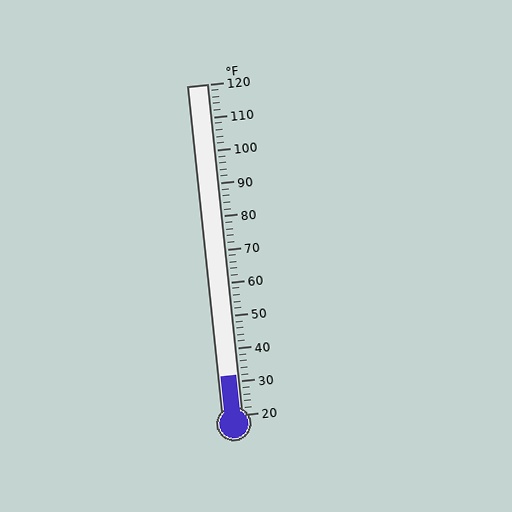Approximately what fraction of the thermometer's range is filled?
The thermometer is filled to approximately 10% of its range.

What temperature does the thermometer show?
The thermometer shows approximately 32°F.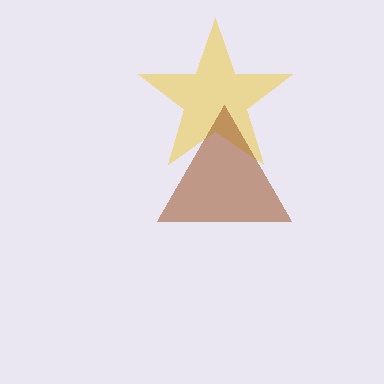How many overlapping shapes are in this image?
There are 2 overlapping shapes in the image.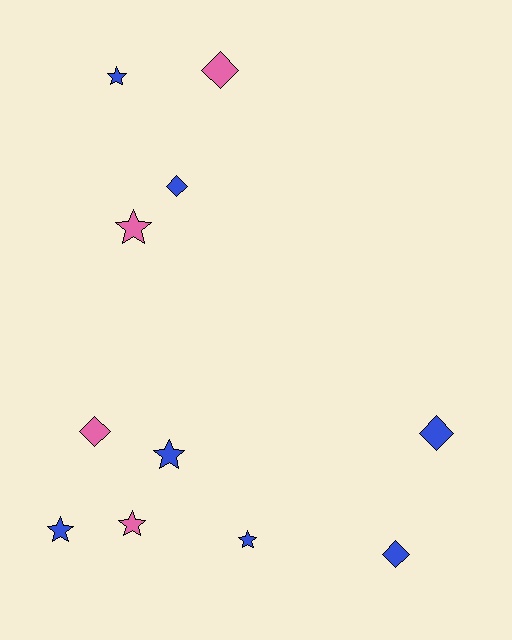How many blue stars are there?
There are 4 blue stars.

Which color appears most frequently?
Blue, with 7 objects.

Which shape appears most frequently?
Star, with 6 objects.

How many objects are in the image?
There are 11 objects.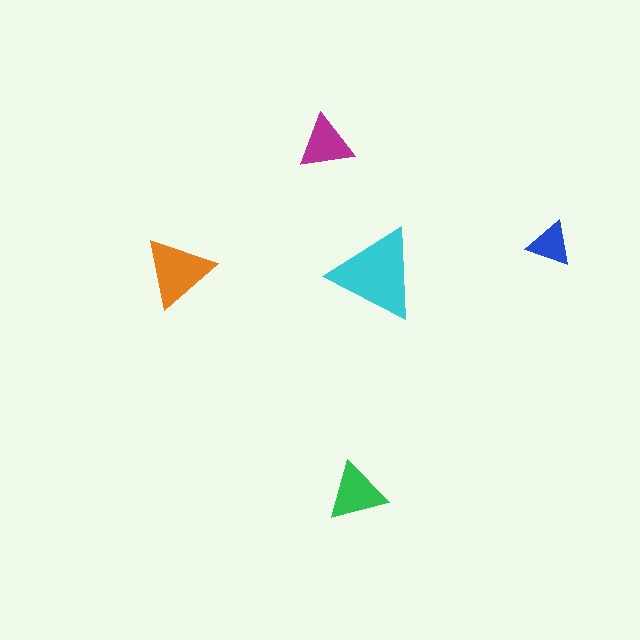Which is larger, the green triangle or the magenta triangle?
The green one.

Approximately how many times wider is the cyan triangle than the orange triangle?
About 1.5 times wider.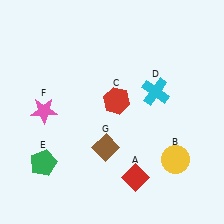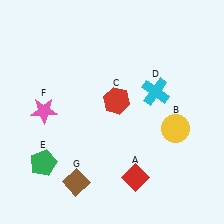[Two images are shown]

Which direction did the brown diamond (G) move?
The brown diamond (G) moved down.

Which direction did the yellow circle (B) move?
The yellow circle (B) moved up.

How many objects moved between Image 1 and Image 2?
2 objects moved between the two images.